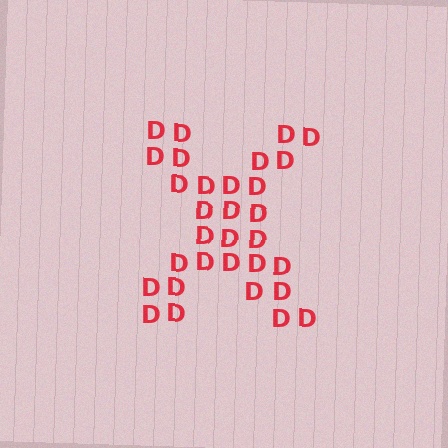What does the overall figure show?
The overall figure shows the letter X.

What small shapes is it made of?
It is made of small letter D's.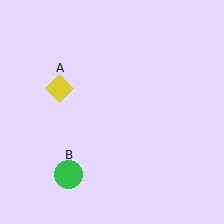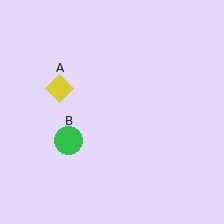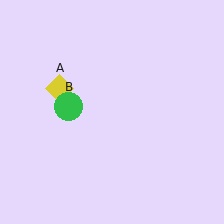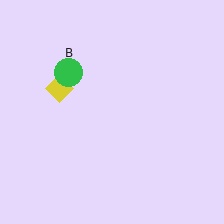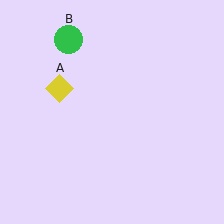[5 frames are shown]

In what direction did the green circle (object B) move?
The green circle (object B) moved up.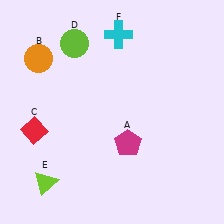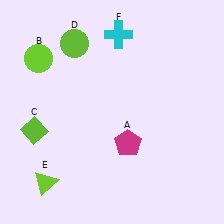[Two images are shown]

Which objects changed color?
B changed from orange to lime. C changed from red to lime.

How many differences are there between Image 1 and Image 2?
There are 2 differences between the two images.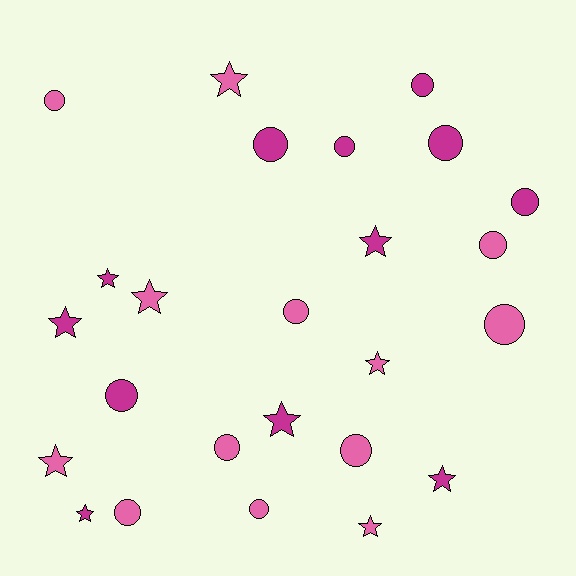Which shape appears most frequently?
Circle, with 14 objects.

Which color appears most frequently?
Pink, with 13 objects.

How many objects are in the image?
There are 25 objects.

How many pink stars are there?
There are 5 pink stars.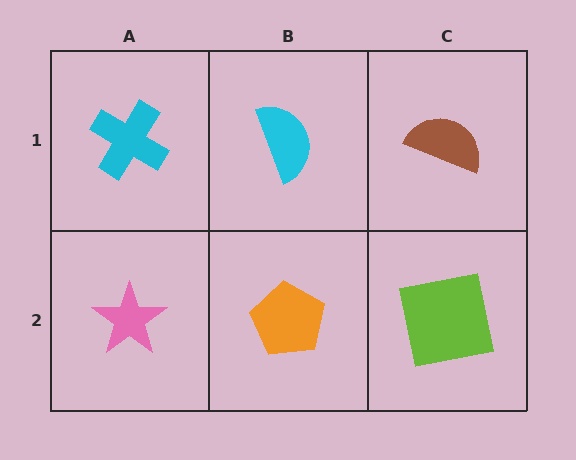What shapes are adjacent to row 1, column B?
An orange pentagon (row 2, column B), a cyan cross (row 1, column A), a brown semicircle (row 1, column C).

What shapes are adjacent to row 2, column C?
A brown semicircle (row 1, column C), an orange pentagon (row 2, column B).